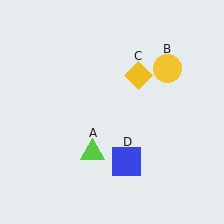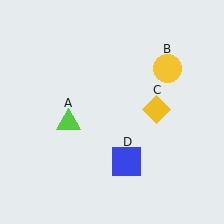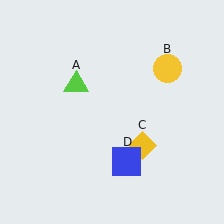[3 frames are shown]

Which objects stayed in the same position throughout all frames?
Yellow circle (object B) and blue square (object D) remained stationary.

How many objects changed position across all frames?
2 objects changed position: lime triangle (object A), yellow diamond (object C).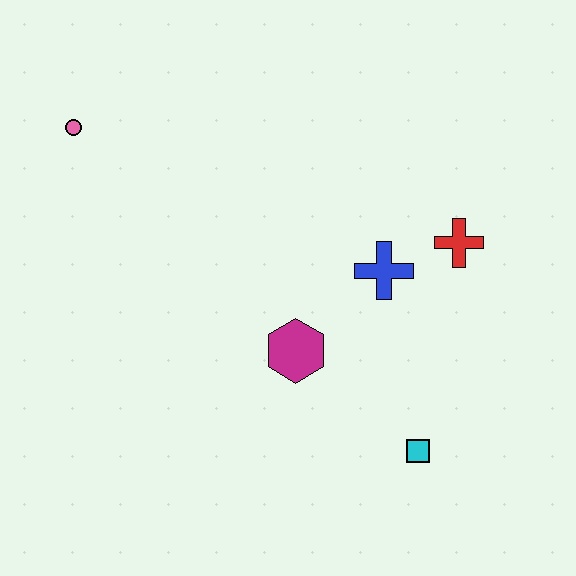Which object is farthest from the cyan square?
The pink circle is farthest from the cyan square.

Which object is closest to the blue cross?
The red cross is closest to the blue cross.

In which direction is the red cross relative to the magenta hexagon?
The red cross is to the right of the magenta hexagon.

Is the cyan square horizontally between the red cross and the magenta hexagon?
Yes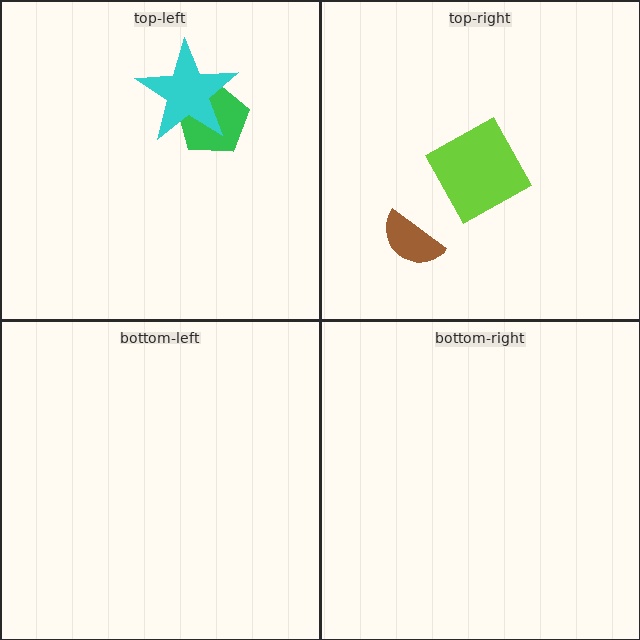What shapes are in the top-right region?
The brown semicircle, the lime square.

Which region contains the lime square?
The top-right region.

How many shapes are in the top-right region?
2.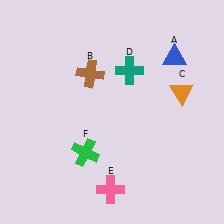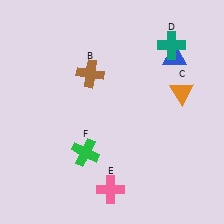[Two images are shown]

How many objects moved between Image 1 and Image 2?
1 object moved between the two images.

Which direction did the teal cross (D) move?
The teal cross (D) moved right.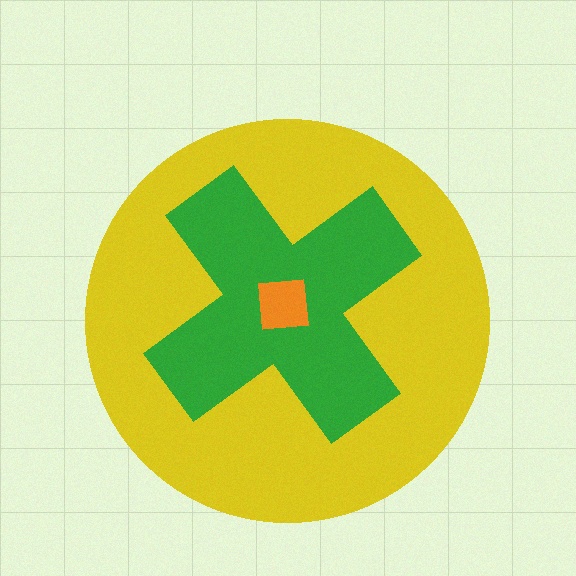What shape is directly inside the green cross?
The orange square.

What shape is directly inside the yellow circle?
The green cross.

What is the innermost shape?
The orange square.